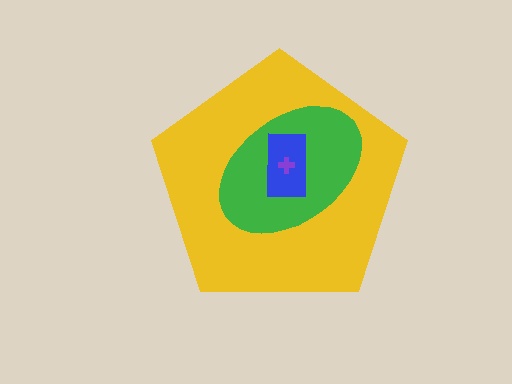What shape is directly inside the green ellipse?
The blue rectangle.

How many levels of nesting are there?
4.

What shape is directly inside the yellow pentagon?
The green ellipse.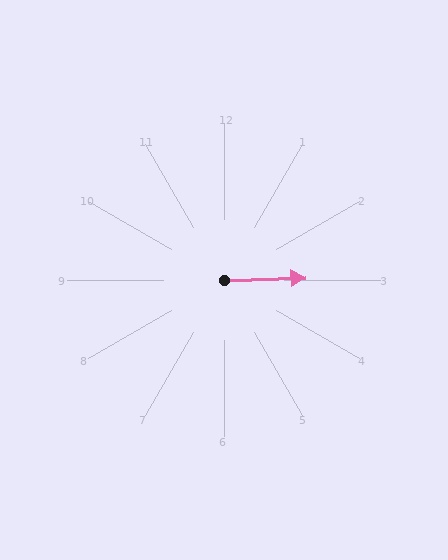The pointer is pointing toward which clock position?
Roughly 3 o'clock.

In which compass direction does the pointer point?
East.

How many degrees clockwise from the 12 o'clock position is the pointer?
Approximately 88 degrees.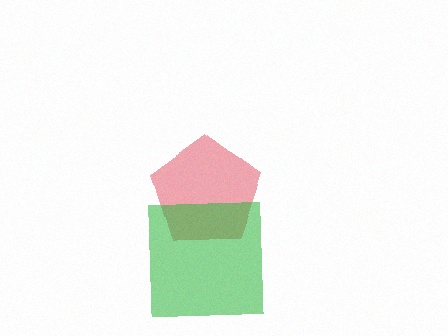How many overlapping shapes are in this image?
There are 2 overlapping shapes in the image.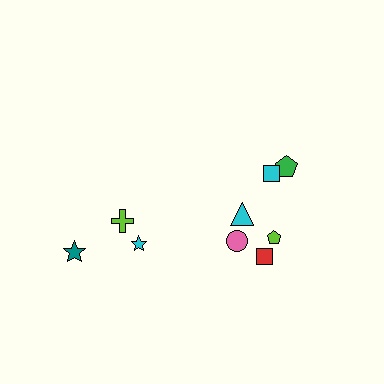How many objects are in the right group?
There are 6 objects.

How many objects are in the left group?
There are 3 objects.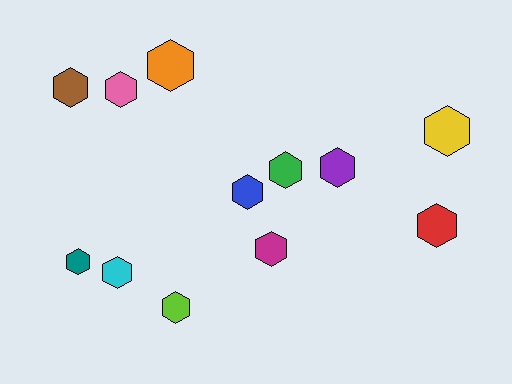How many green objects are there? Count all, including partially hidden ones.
There is 1 green object.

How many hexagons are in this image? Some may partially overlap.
There are 12 hexagons.